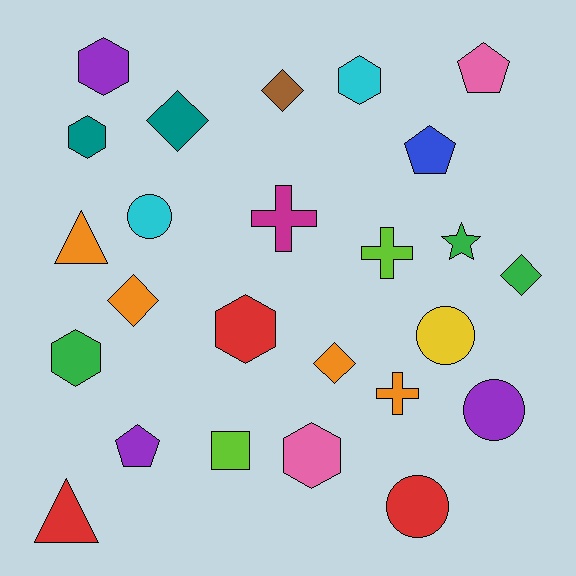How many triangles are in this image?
There are 2 triangles.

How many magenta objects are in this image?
There is 1 magenta object.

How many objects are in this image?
There are 25 objects.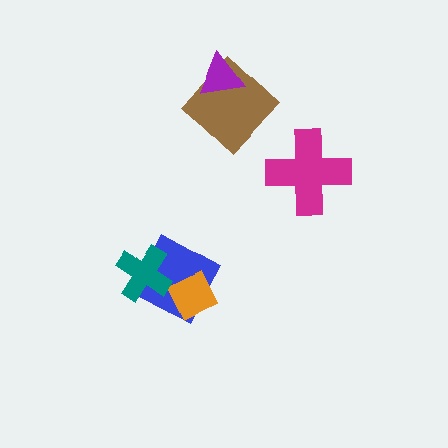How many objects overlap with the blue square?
2 objects overlap with the blue square.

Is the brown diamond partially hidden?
Yes, it is partially covered by another shape.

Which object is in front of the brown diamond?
The purple triangle is in front of the brown diamond.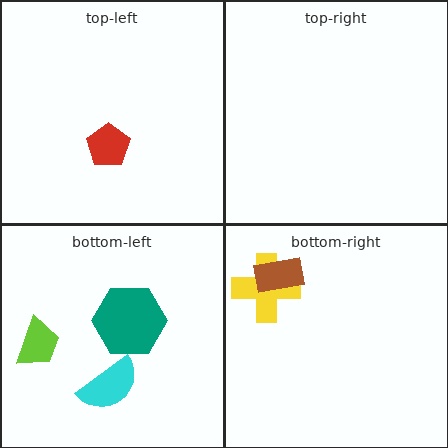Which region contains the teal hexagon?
The bottom-left region.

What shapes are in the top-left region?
The red pentagon.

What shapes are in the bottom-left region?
The lime trapezoid, the teal hexagon, the cyan semicircle.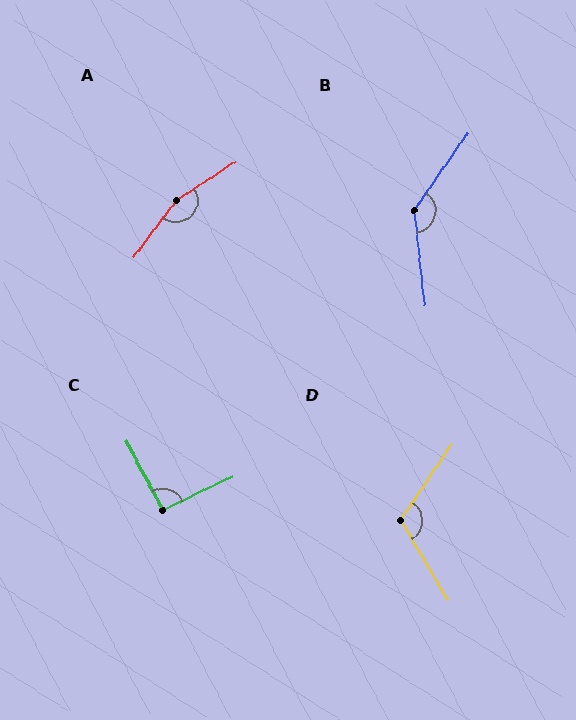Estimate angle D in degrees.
Approximately 115 degrees.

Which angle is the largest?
A, at approximately 159 degrees.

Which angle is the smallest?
C, at approximately 92 degrees.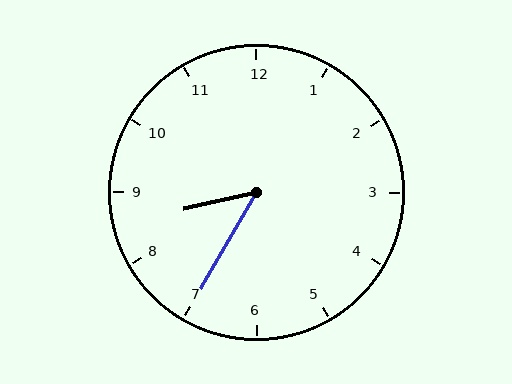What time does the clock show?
8:35.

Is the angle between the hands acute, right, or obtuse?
It is acute.